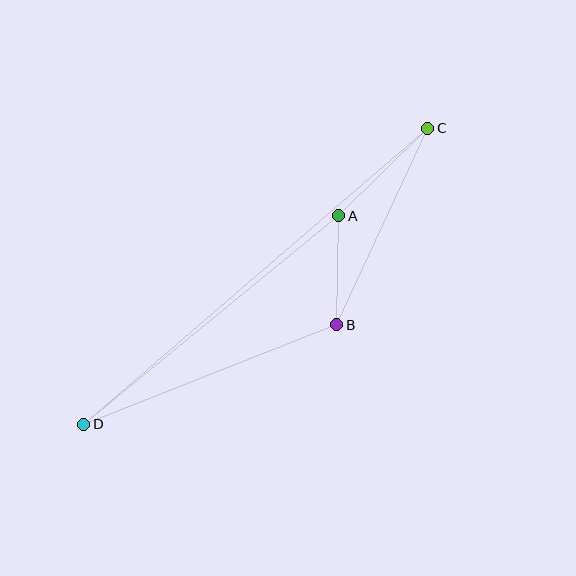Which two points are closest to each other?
Points A and B are closest to each other.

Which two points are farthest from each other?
Points C and D are farthest from each other.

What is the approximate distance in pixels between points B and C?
The distance between B and C is approximately 217 pixels.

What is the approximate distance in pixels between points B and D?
The distance between B and D is approximately 272 pixels.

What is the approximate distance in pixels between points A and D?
The distance between A and D is approximately 329 pixels.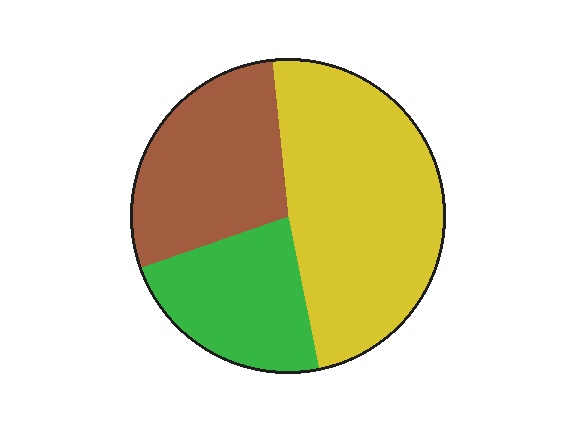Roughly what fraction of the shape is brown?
Brown takes up about one quarter (1/4) of the shape.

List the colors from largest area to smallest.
From largest to smallest: yellow, brown, green.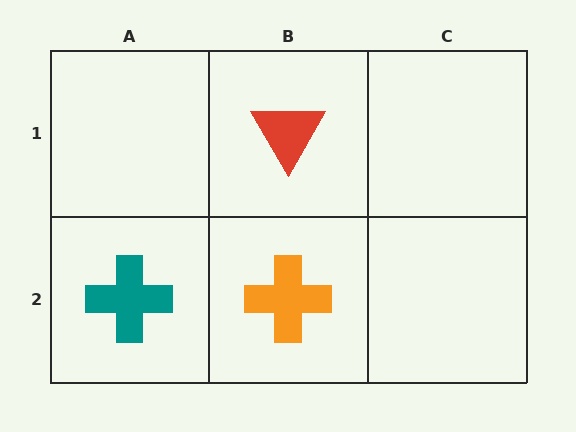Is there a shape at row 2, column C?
No, that cell is empty.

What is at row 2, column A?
A teal cross.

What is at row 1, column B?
A red triangle.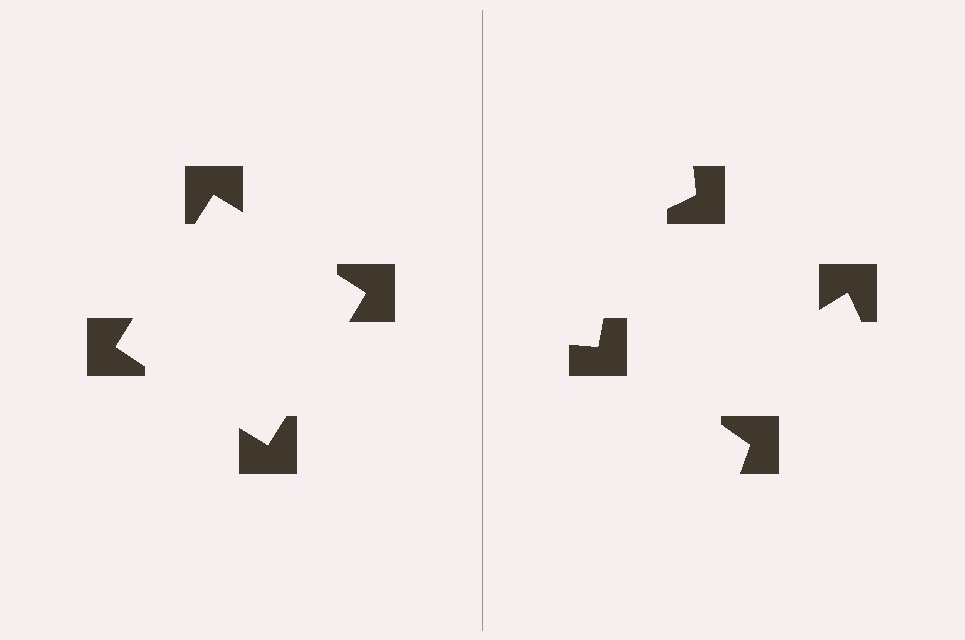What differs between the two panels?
The notched squares are positioned identically on both sides; only the wedge orientations differ. On the left they align to a square; on the right they are misaligned.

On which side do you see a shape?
An illusory square appears on the left side. On the right side the wedge cuts are rotated, so no coherent shape forms.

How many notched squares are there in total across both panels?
8 — 4 on each side.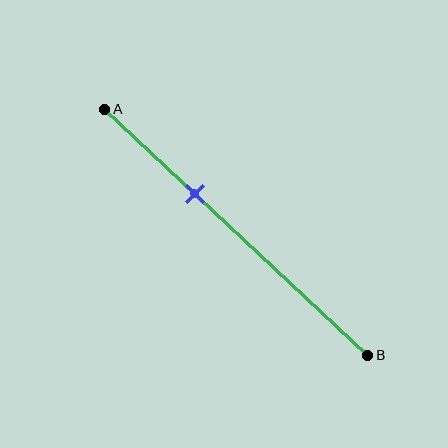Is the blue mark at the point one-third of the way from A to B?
Yes, the mark is approximately at the one-third point.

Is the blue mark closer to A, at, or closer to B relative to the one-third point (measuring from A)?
The blue mark is approximately at the one-third point of segment AB.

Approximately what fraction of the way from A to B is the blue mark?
The blue mark is approximately 35% of the way from A to B.